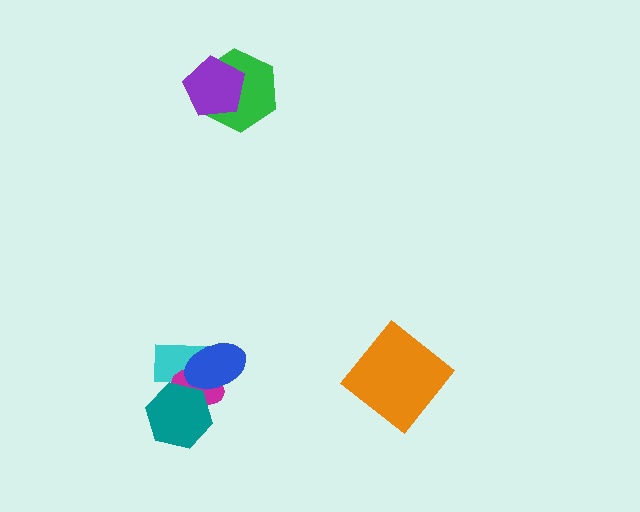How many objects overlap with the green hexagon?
1 object overlaps with the green hexagon.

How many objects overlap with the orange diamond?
0 objects overlap with the orange diamond.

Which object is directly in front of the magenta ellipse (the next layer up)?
The teal hexagon is directly in front of the magenta ellipse.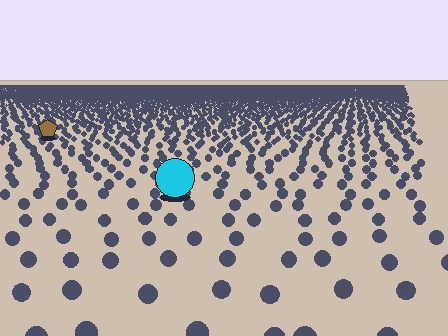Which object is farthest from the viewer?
The brown pentagon is farthest from the viewer. It appears smaller and the ground texture around it is denser.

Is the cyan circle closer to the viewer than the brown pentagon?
Yes. The cyan circle is closer — you can tell from the texture gradient: the ground texture is coarser near it.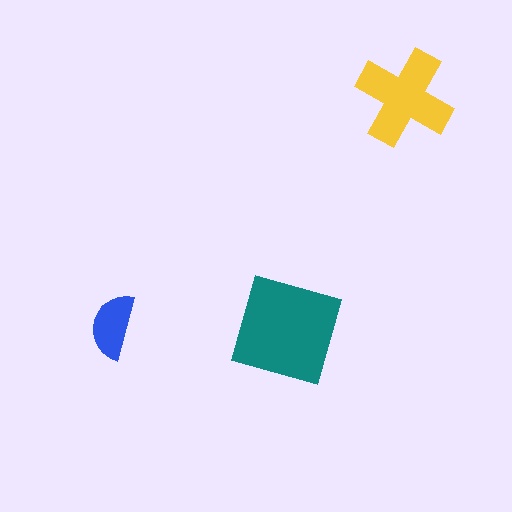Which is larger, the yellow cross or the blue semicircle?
The yellow cross.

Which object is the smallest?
The blue semicircle.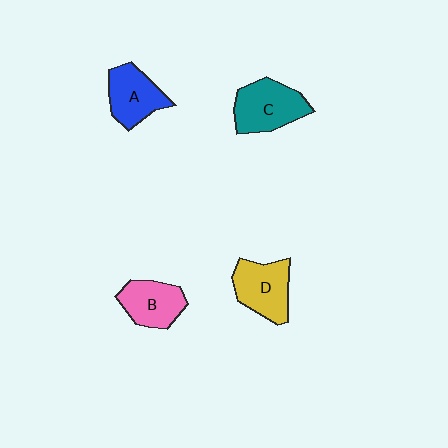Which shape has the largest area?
Shape C (teal).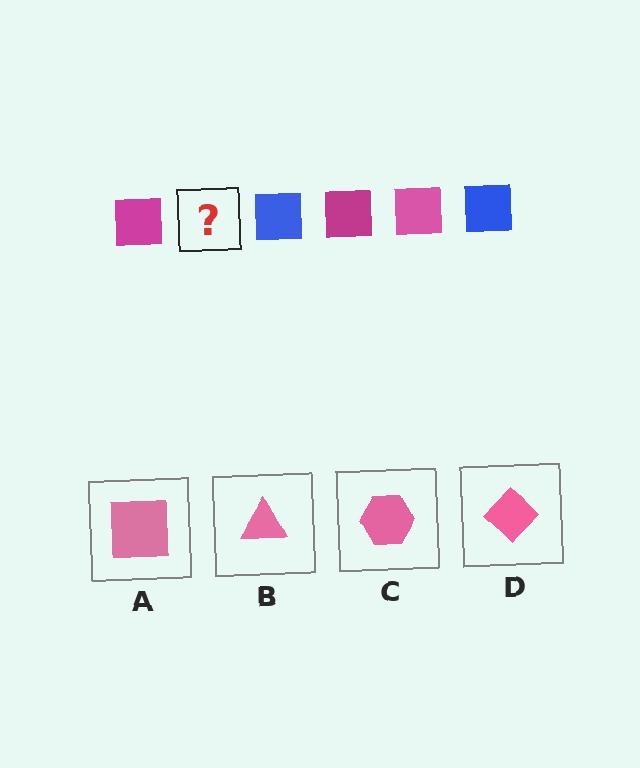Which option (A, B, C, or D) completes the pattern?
A.